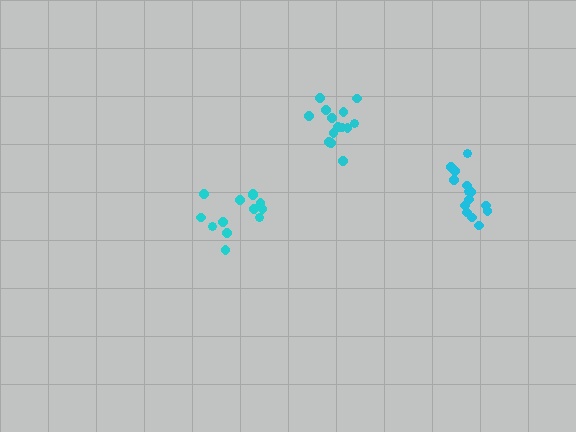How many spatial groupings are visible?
There are 3 spatial groupings.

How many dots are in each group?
Group 1: 14 dots, Group 2: 14 dots, Group 3: 13 dots (41 total).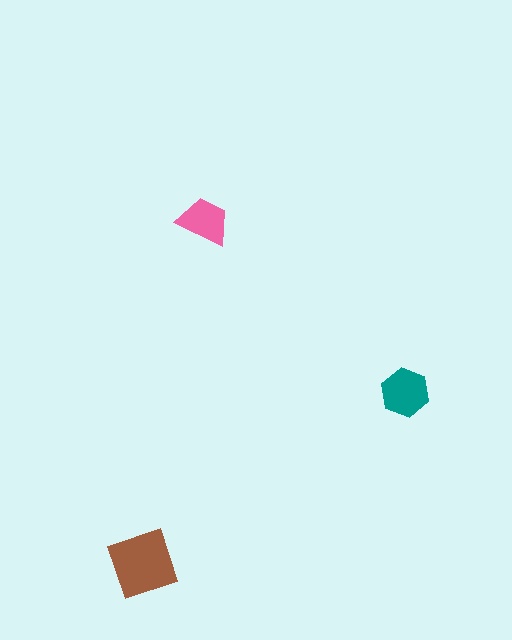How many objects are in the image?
There are 3 objects in the image.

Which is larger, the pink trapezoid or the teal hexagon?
The teal hexagon.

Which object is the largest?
The brown diamond.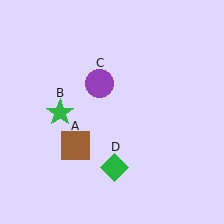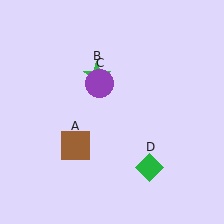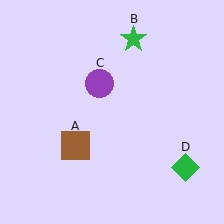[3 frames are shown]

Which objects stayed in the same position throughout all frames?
Brown square (object A) and purple circle (object C) remained stationary.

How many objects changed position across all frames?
2 objects changed position: green star (object B), green diamond (object D).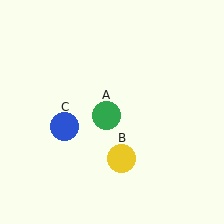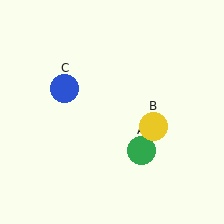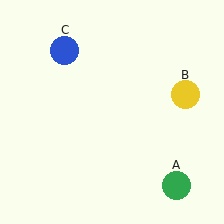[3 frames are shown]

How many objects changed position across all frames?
3 objects changed position: green circle (object A), yellow circle (object B), blue circle (object C).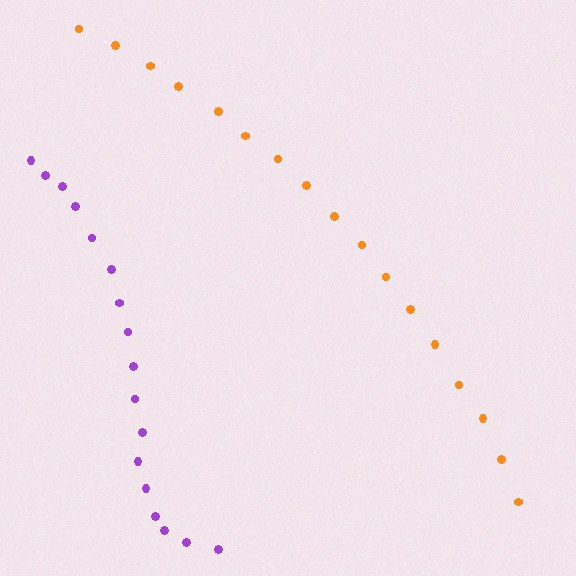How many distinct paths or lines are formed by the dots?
There are 2 distinct paths.